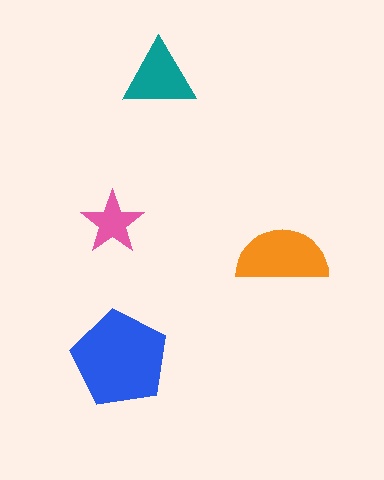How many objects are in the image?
There are 4 objects in the image.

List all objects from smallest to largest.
The pink star, the teal triangle, the orange semicircle, the blue pentagon.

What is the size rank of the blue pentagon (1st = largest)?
1st.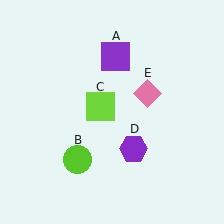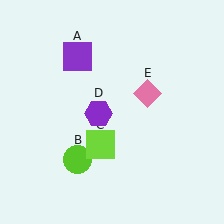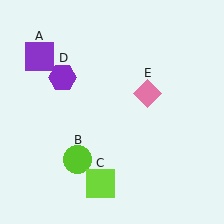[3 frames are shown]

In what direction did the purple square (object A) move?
The purple square (object A) moved left.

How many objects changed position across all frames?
3 objects changed position: purple square (object A), lime square (object C), purple hexagon (object D).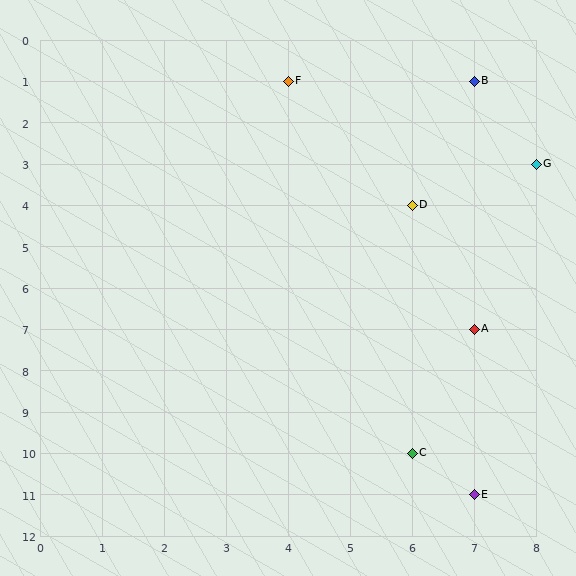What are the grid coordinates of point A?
Point A is at grid coordinates (7, 7).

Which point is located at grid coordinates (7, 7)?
Point A is at (7, 7).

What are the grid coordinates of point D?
Point D is at grid coordinates (6, 4).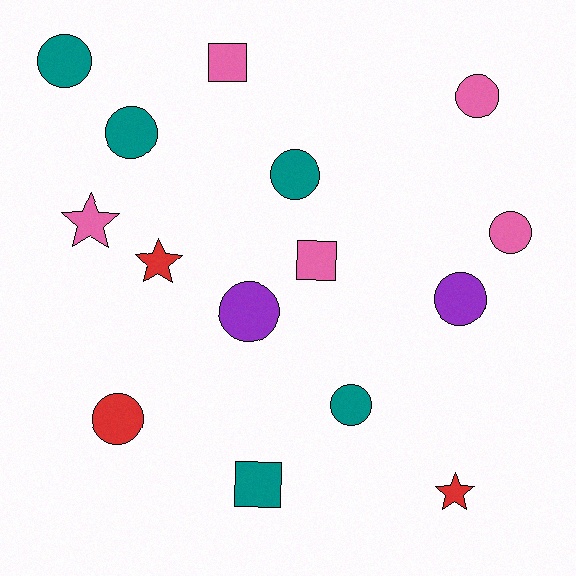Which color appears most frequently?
Teal, with 5 objects.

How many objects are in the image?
There are 15 objects.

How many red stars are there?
There are 2 red stars.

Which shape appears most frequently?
Circle, with 9 objects.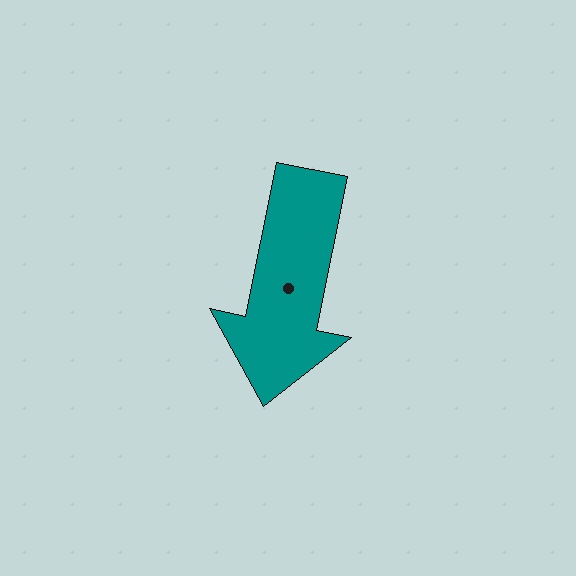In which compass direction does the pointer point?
South.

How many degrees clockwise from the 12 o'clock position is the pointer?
Approximately 192 degrees.